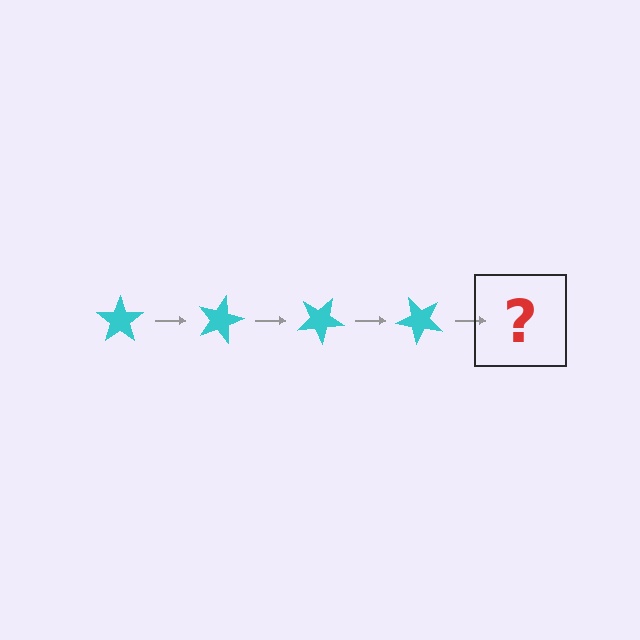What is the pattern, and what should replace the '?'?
The pattern is that the star rotates 15 degrees each step. The '?' should be a cyan star rotated 60 degrees.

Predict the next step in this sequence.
The next step is a cyan star rotated 60 degrees.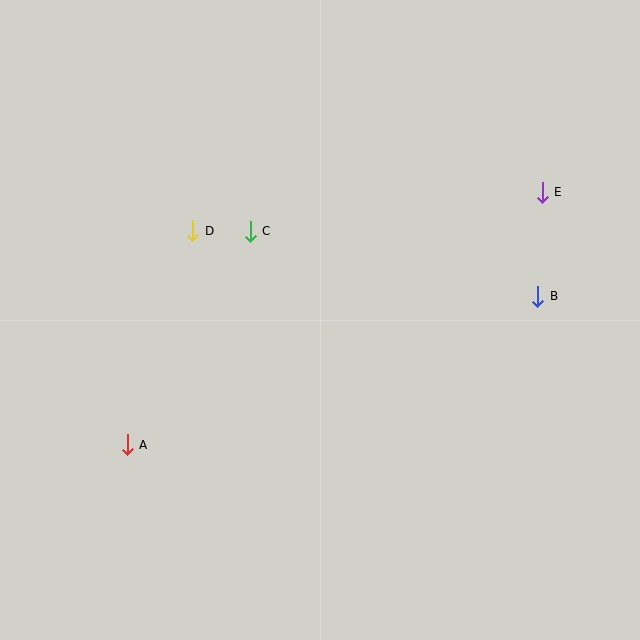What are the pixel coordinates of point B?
Point B is at (538, 296).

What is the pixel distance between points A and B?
The distance between A and B is 437 pixels.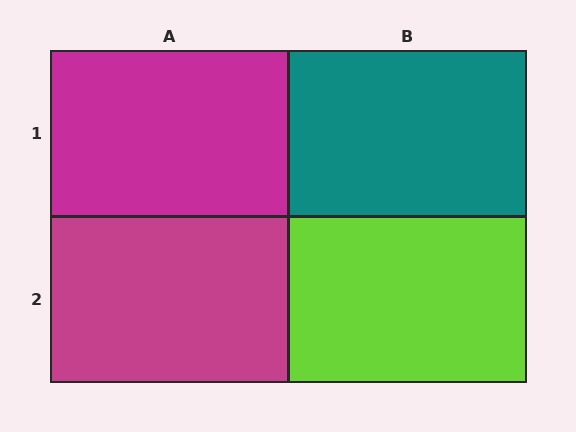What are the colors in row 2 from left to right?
Magenta, lime.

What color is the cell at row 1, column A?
Magenta.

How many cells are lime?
1 cell is lime.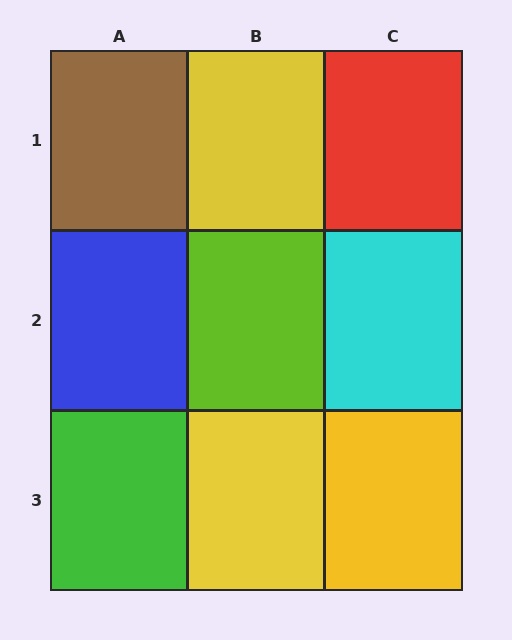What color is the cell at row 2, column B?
Lime.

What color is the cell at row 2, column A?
Blue.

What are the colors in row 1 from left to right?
Brown, yellow, red.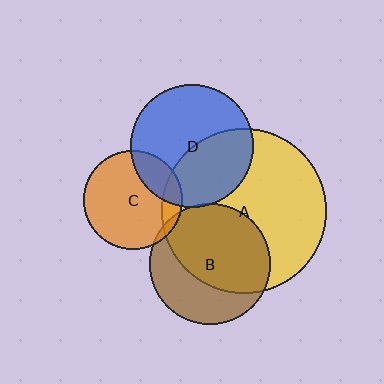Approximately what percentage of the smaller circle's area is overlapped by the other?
Approximately 10%.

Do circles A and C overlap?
Yes.